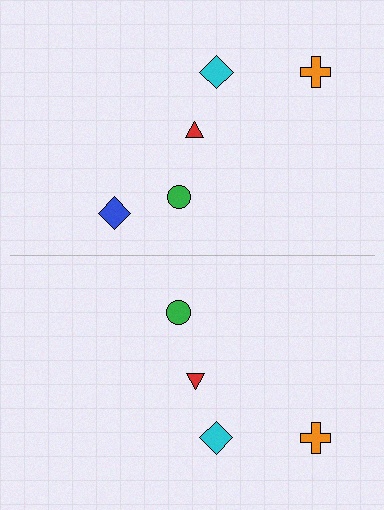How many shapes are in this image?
There are 9 shapes in this image.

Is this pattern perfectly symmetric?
No, the pattern is not perfectly symmetric. A blue diamond is missing from the bottom side.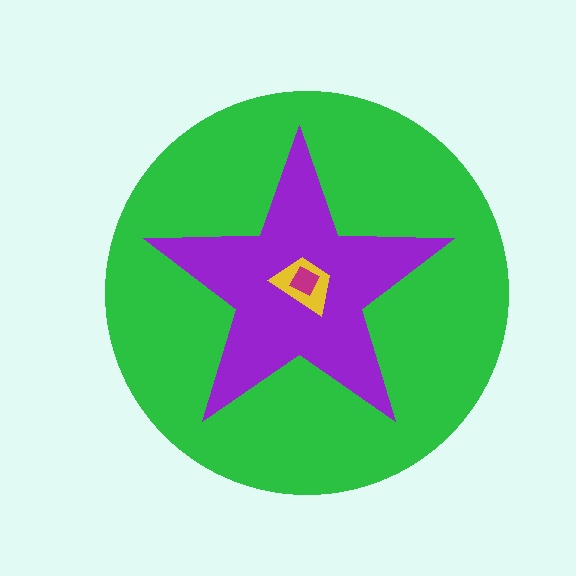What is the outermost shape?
The green circle.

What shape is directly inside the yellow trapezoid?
The magenta diamond.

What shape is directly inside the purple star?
The yellow trapezoid.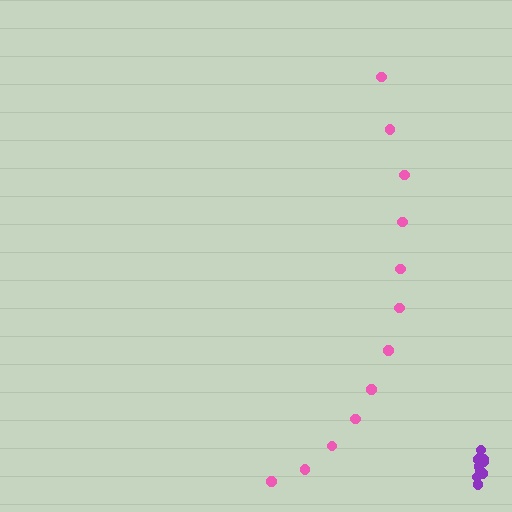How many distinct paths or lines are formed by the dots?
There are 2 distinct paths.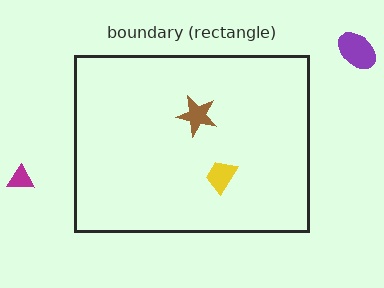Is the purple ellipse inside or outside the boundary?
Outside.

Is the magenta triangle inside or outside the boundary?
Outside.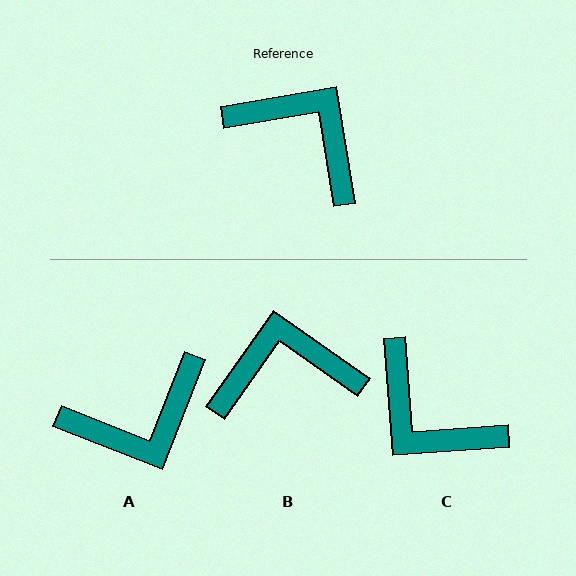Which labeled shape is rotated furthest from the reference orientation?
C, about 175 degrees away.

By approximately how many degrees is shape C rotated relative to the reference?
Approximately 175 degrees counter-clockwise.